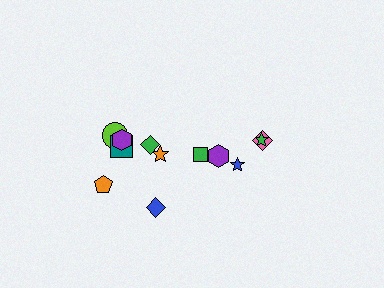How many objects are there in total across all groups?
There are 12 objects.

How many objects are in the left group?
There are 7 objects.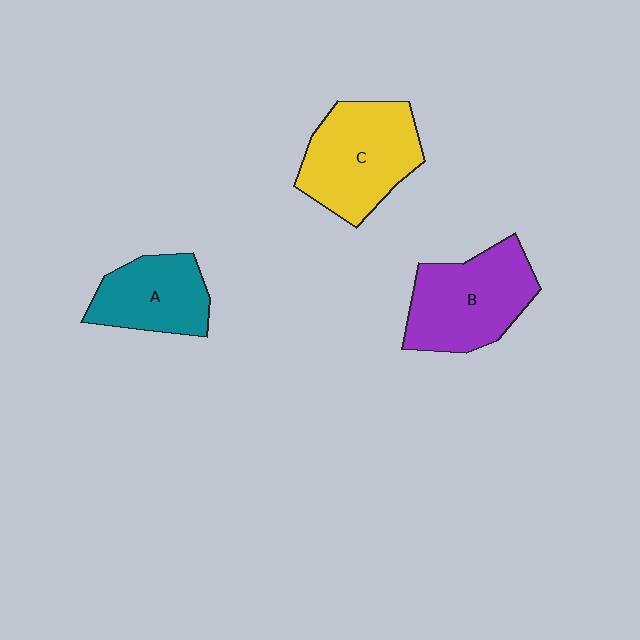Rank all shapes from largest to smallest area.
From largest to smallest: C (yellow), B (purple), A (teal).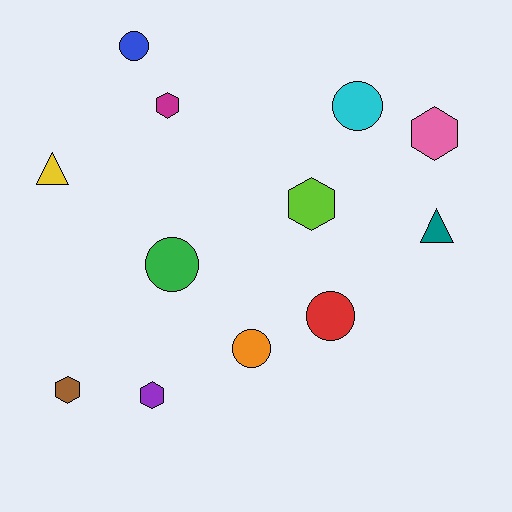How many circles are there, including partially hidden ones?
There are 5 circles.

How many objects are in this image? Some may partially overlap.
There are 12 objects.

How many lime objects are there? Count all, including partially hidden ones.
There is 1 lime object.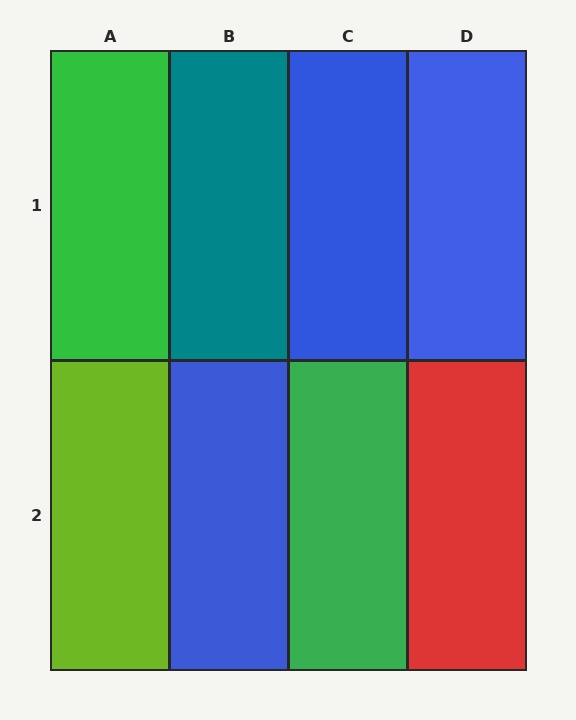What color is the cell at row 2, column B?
Blue.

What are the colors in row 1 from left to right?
Green, teal, blue, blue.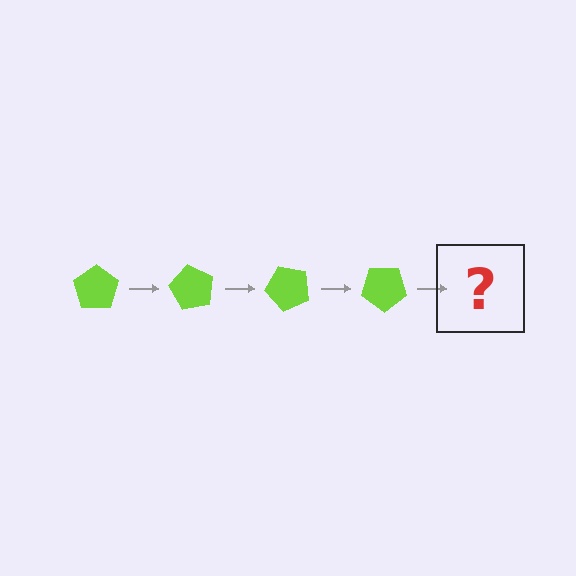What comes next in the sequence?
The next element should be a lime pentagon rotated 240 degrees.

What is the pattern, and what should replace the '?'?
The pattern is that the pentagon rotates 60 degrees each step. The '?' should be a lime pentagon rotated 240 degrees.